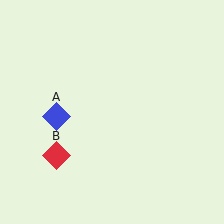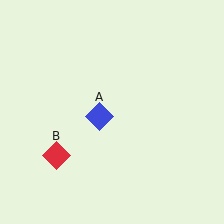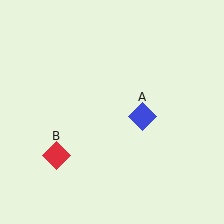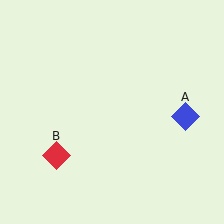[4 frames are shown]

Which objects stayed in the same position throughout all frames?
Red diamond (object B) remained stationary.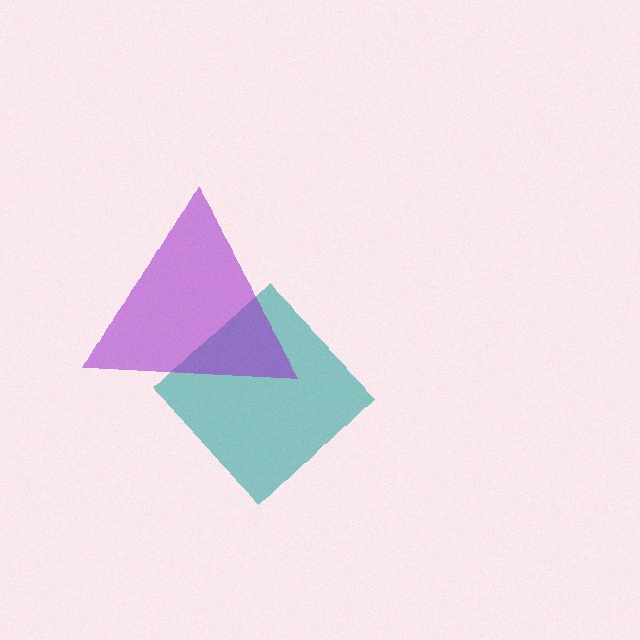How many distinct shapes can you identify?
There are 2 distinct shapes: a teal diamond, a purple triangle.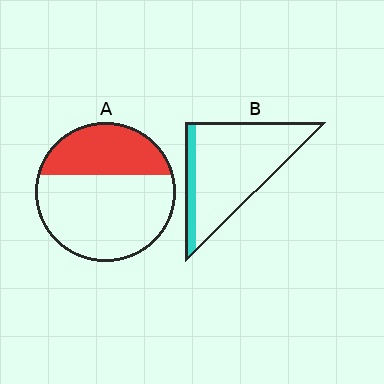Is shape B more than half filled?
No.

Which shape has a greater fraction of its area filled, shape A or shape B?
Shape A.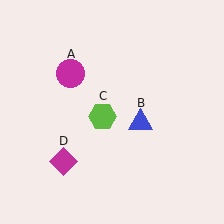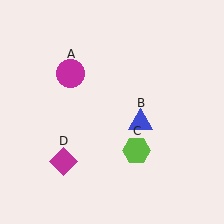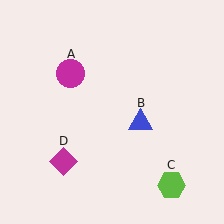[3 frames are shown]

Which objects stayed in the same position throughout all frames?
Magenta circle (object A) and blue triangle (object B) and magenta diamond (object D) remained stationary.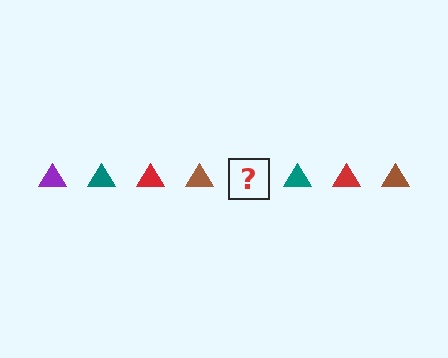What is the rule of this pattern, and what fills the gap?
The rule is that the pattern cycles through purple, teal, red, brown triangles. The gap should be filled with a purple triangle.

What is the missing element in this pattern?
The missing element is a purple triangle.